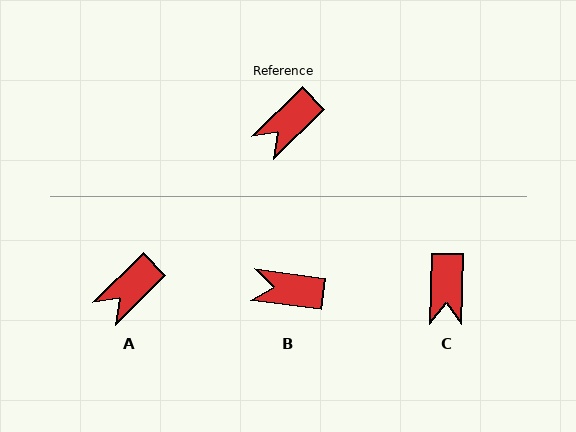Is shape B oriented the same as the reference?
No, it is off by about 52 degrees.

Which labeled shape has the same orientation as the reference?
A.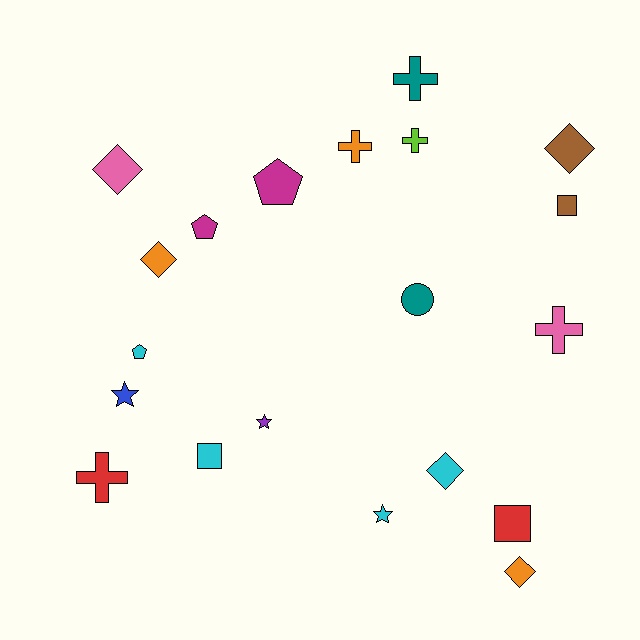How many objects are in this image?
There are 20 objects.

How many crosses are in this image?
There are 5 crosses.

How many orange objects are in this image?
There are 3 orange objects.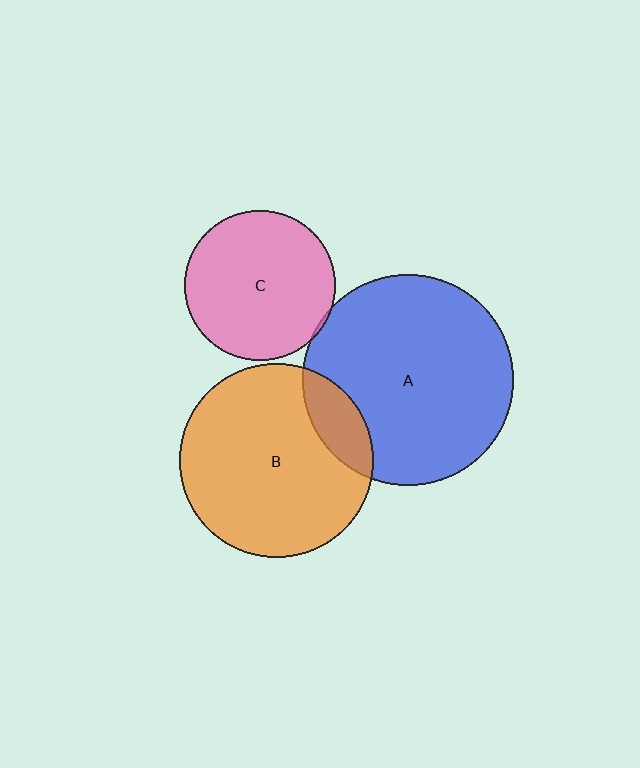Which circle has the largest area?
Circle A (blue).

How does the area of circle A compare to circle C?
Approximately 2.0 times.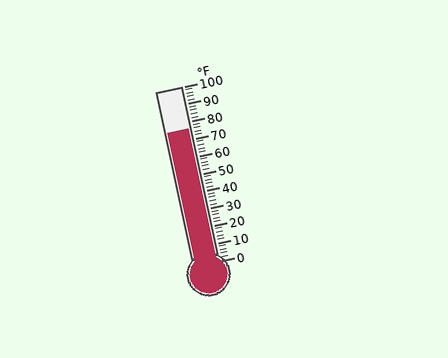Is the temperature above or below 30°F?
The temperature is above 30°F.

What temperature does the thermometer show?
The thermometer shows approximately 76°F.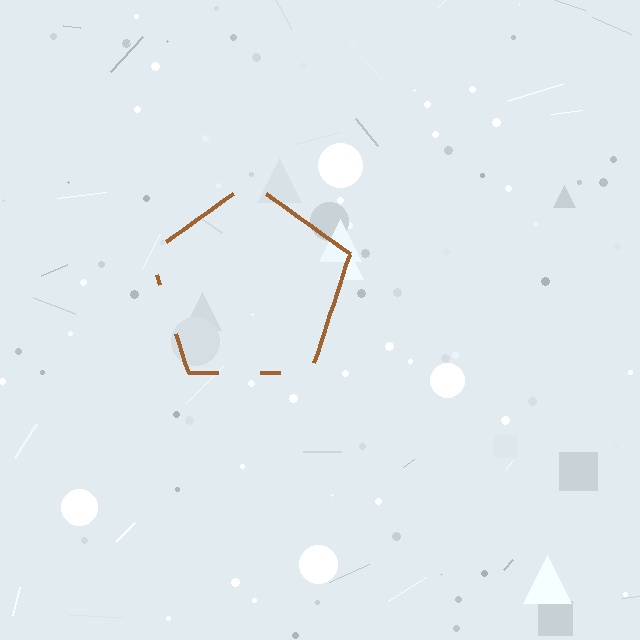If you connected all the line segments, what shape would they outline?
They would outline a pentagon.